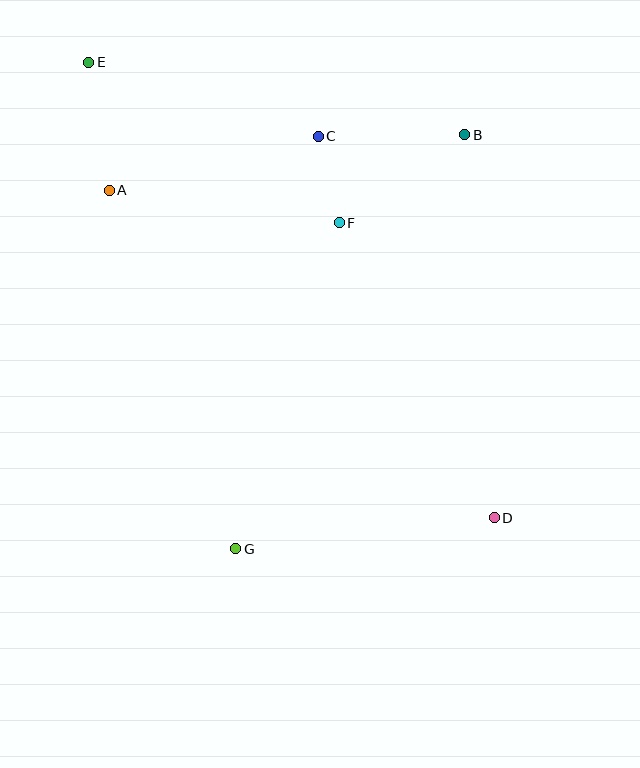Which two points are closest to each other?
Points C and F are closest to each other.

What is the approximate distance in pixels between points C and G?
The distance between C and G is approximately 421 pixels.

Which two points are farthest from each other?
Points D and E are farthest from each other.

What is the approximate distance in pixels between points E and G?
The distance between E and G is approximately 509 pixels.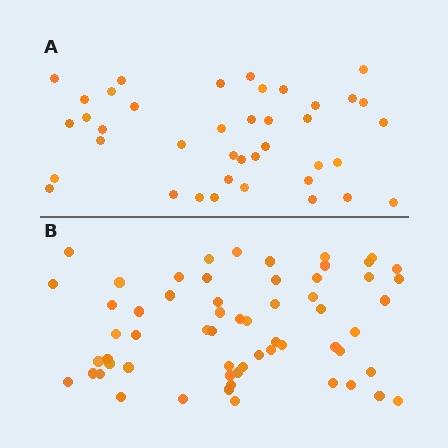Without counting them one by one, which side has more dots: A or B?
Region B (the bottom region) has more dots.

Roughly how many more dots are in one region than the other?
Region B has approximately 20 more dots than region A.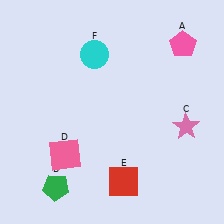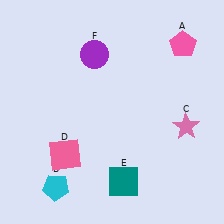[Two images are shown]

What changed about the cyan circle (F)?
In Image 1, F is cyan. In Image 2, it changed to purple.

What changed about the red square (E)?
In Image 1, E is red. In Image 2, it changed to teal.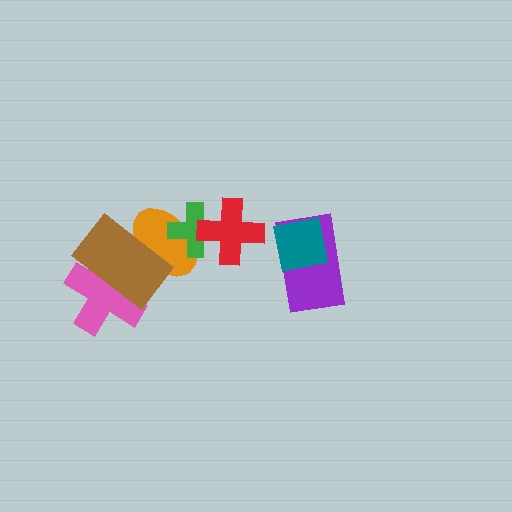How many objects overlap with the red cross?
1 object overlaps with the red cross.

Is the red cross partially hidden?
No, no other shape covers it.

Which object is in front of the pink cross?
The brown rectangle is in front of the pink cross.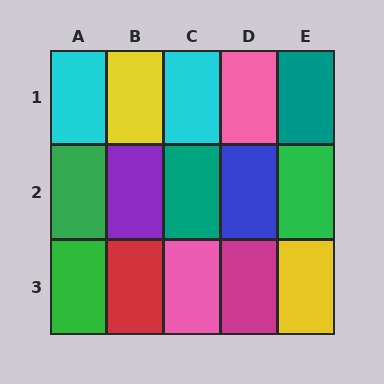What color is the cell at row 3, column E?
Yellow.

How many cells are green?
3 cells are green.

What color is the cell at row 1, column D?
Pink.